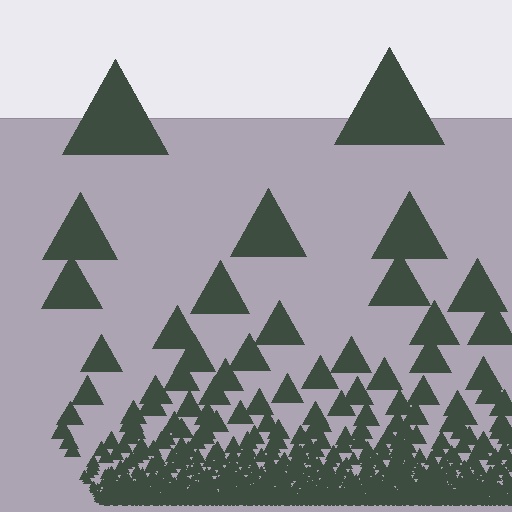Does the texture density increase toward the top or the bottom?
Density increases toward the bottom.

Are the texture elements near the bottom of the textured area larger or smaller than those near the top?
Smaller. The gradient is inverted — elements near the bottom are smaller and denser.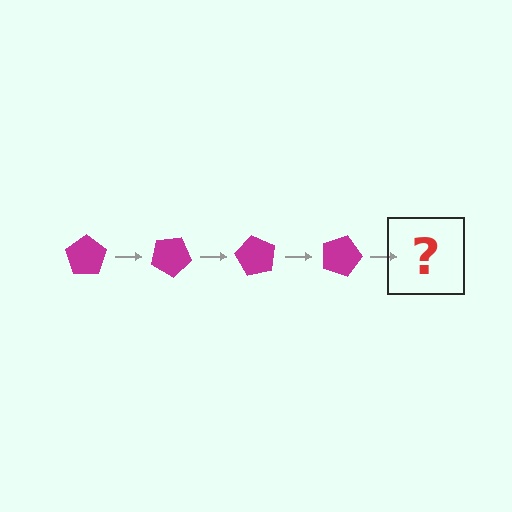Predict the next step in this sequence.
The next step is a magenta pentagon rotated 120 degrees.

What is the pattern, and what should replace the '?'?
The pattern is that the pentagon rotates 30 degrees each step. The '?' should be a magenta pentagon rotated 120 degrees.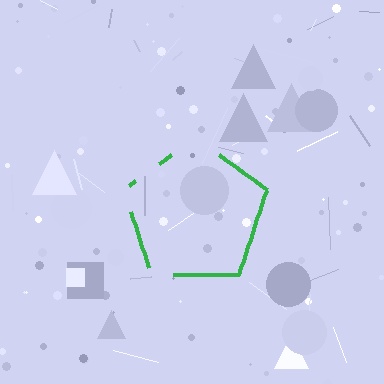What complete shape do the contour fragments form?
The contour fragments form a pentagon.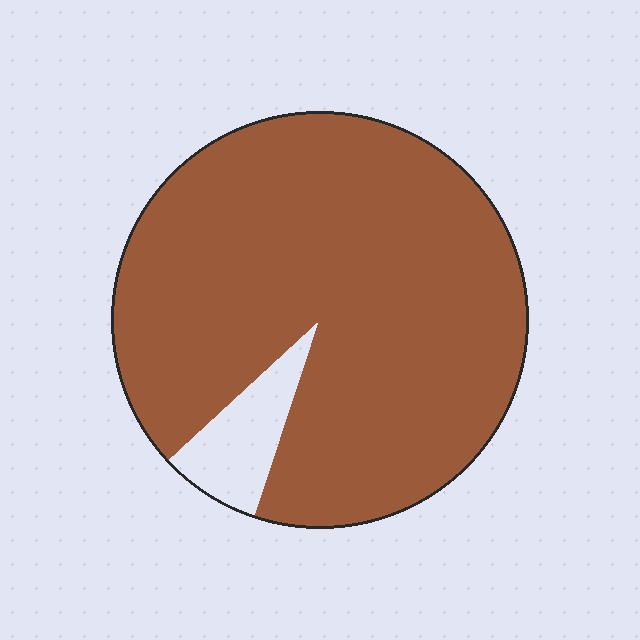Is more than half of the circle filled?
Yes.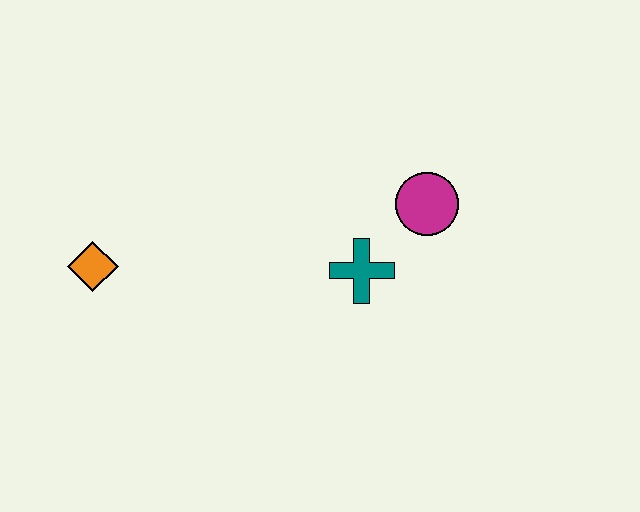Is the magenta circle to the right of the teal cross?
Yes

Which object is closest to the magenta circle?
The teal cross is closest to the magenta circle.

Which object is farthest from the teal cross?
The orange diamond is farthest from the teal cross.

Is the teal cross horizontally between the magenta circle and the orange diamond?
Yes